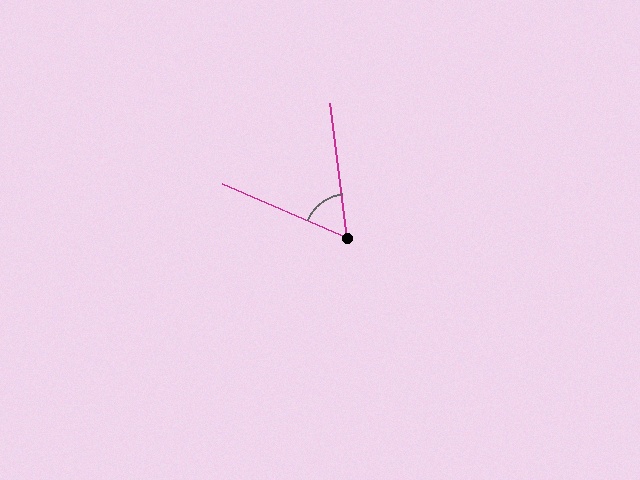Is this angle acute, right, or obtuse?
It is acute.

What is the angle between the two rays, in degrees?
Approximately 59 degrees.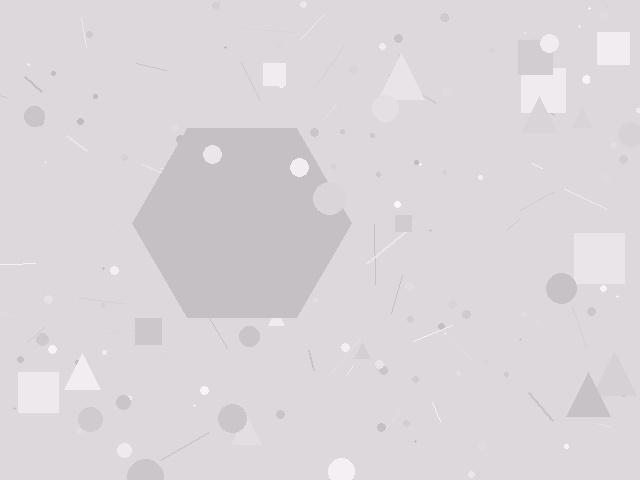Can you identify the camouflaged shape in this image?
The camouflaged shape is a hexagon.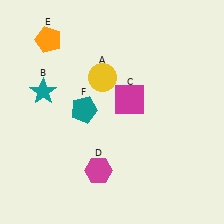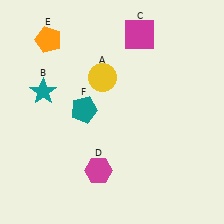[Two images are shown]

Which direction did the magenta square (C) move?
The magenta square (C) moved up.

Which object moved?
The magenta square (C) moved up.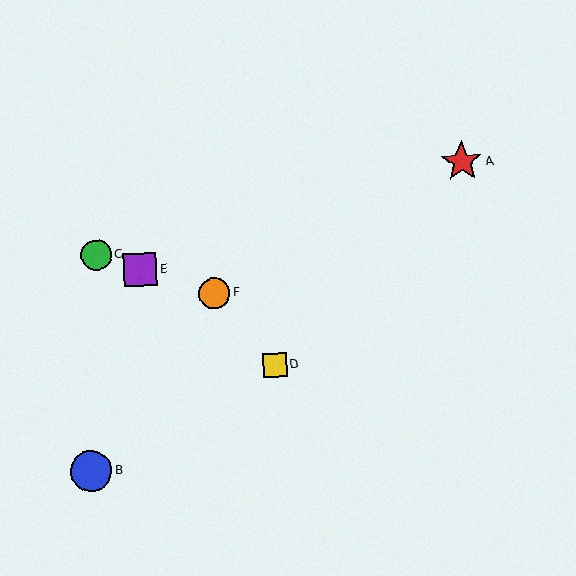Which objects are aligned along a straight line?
Objects C, E, F are aligned along a straight line.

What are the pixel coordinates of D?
Object D is at (275, 365).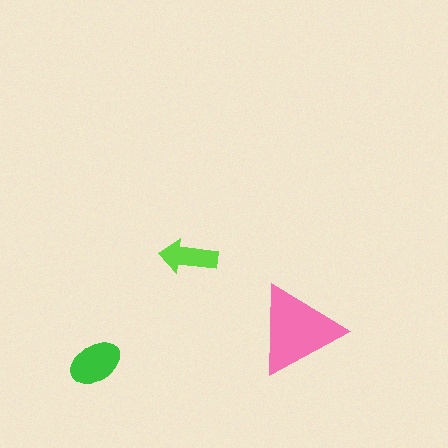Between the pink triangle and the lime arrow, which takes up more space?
The pink triangle.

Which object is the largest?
The pink triangle.